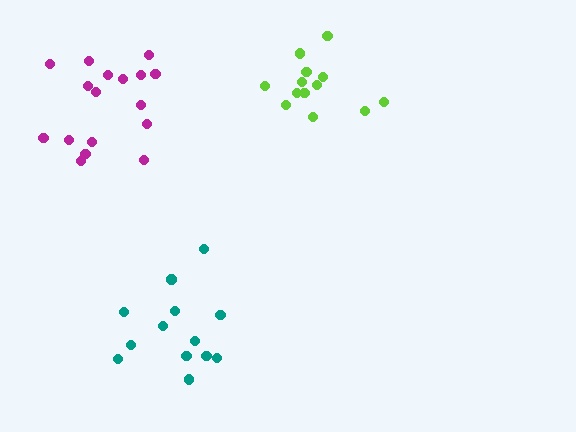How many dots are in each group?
Group 1: 13 dots, Group 2: 17 dots, Group 3: 14 dots (44 total).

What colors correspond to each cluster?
The clusters are colored: lime, magenta, teal.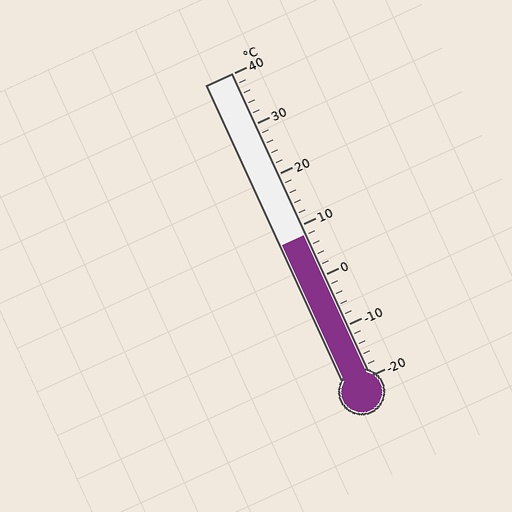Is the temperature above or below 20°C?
The temperature is below 20°C.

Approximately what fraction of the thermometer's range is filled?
The thermometer is filled to approximately 45% of its range.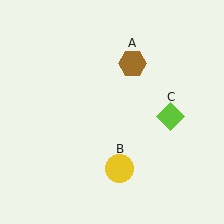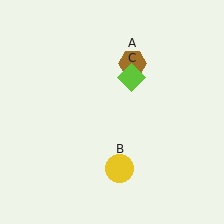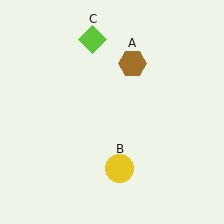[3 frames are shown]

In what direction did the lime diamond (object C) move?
The lime diamond (object C) moved up and to the left.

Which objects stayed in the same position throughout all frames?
Brown hexagon (object A) and yellow circle (object B) remained stationary.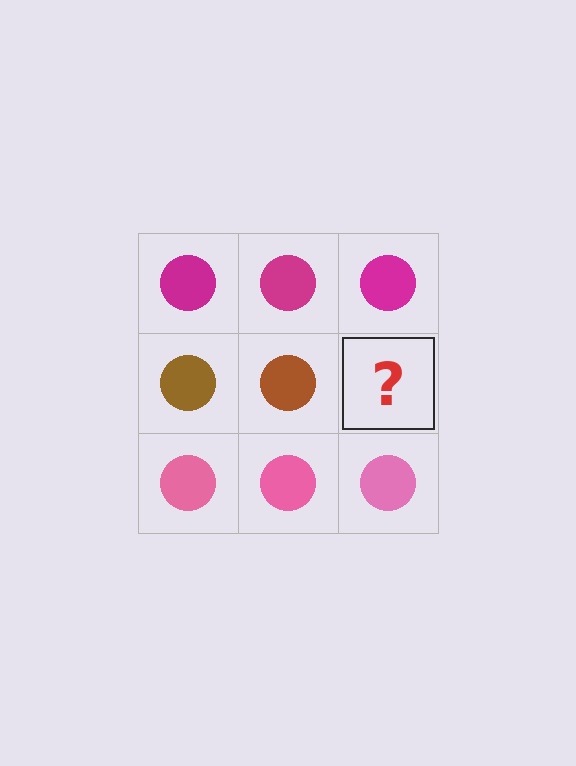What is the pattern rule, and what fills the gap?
The rule is that each row has a consistent color. The gap should be filled with a brown circle.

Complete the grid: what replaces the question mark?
The question mark should be replaced with a brown circle.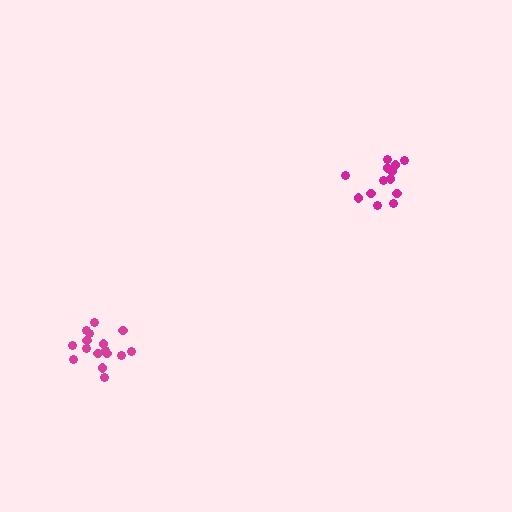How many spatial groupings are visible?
There are 2 spatial groupings.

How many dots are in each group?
Group 1: 16 dots, Group 2: 13 dots (29 total).